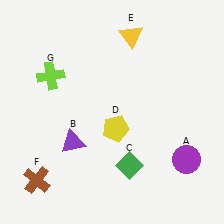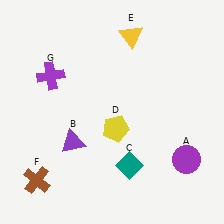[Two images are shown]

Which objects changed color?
C changed from green to teal. G changed from lime to purple.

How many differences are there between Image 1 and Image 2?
There are 2 differences between the two images.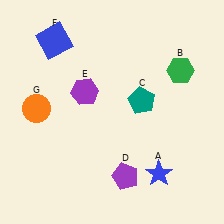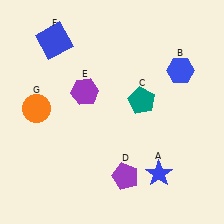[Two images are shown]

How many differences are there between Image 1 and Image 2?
There is 1 difference between the two images.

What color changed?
The hexagon (B) changed from green in Image 1 to blue in Image 2.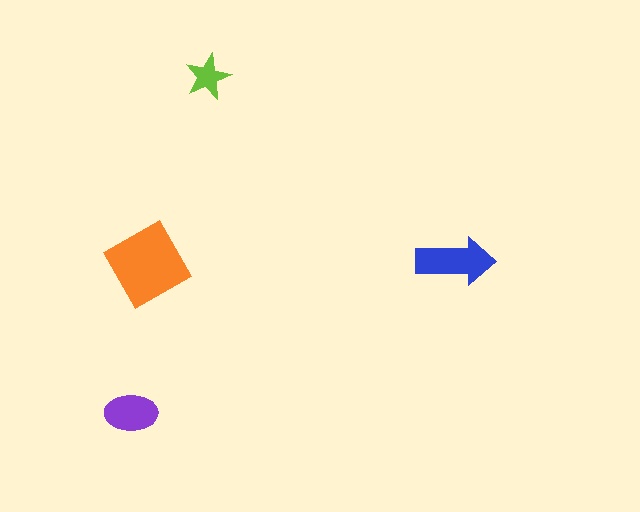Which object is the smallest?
The lime star.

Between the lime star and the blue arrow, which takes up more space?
The blue arrow.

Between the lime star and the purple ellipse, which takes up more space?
The purple ellipse.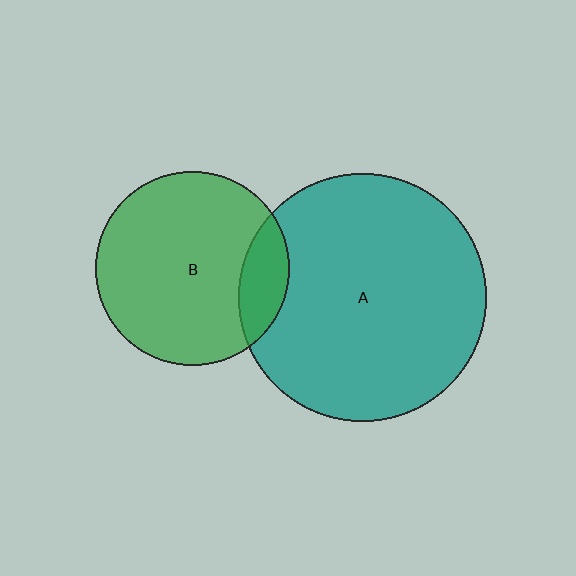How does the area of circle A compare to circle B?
Approximately 1.6 times.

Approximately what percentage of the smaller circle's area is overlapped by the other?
Approximately 15%.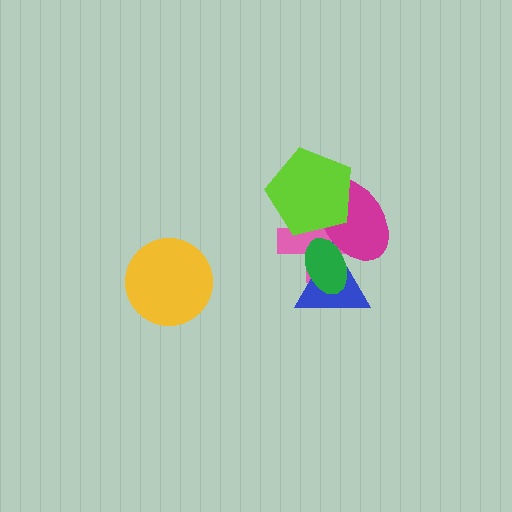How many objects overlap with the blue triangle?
3 objects overlap with the blue triangle.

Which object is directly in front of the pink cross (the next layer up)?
The blue triangle is directly in front of the pink cross.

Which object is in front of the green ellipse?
The magenta ellipse is in front of the green ellipse.